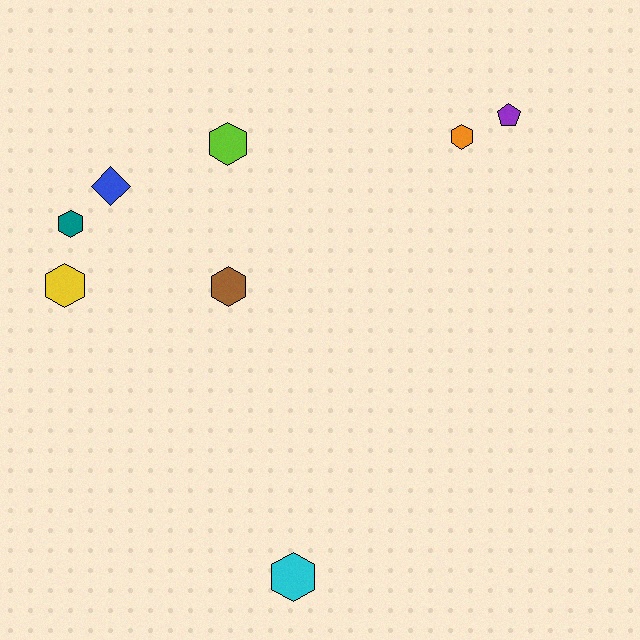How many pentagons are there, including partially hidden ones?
There is 1 pentagon.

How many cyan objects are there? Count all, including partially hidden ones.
There is 1 cyan object.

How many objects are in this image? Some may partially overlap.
There are 8 objects.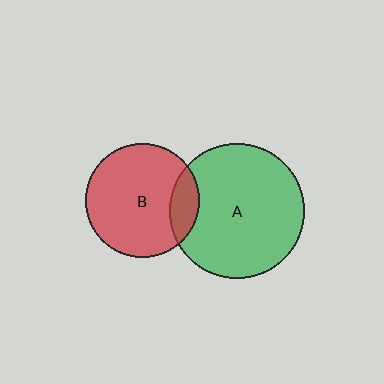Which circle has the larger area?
Circle A (green).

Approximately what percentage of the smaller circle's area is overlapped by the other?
Approximately 15%.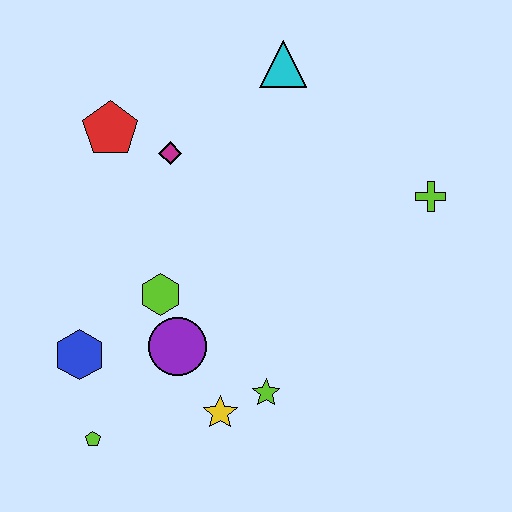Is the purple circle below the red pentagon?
Yes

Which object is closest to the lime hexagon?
The purple circle is closest to the lime hexagon.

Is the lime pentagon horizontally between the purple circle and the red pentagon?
No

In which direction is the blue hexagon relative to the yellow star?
The blue hexagon is to the left of the yellow star.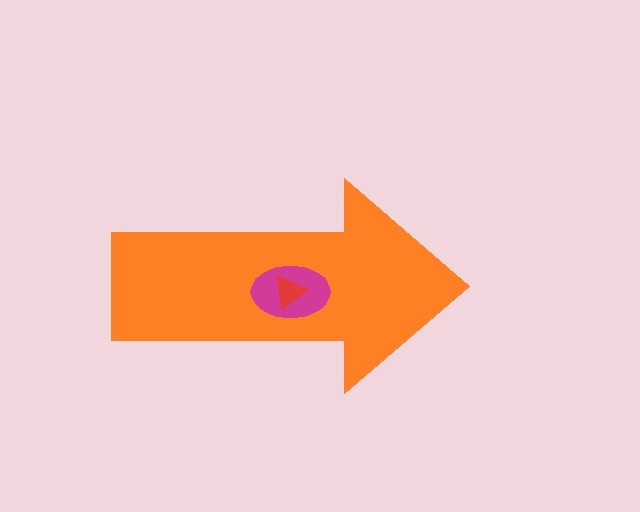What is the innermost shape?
The red triangle.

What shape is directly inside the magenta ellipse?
The red triangle.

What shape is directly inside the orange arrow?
The magenta ellipse.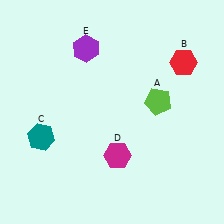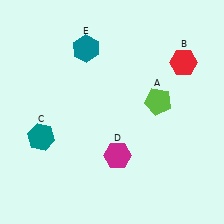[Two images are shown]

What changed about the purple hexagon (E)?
In Image 1, E is purple. In Image 2, it changed to teal.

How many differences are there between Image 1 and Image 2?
There is 1 difference between the two images.